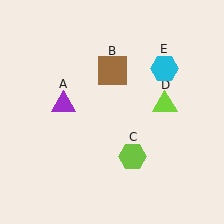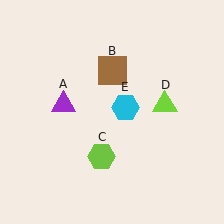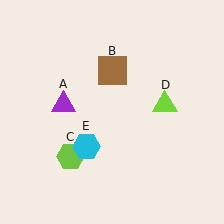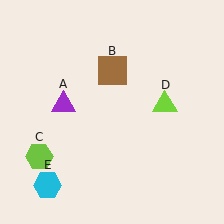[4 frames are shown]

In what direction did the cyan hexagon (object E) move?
The cyan hexagon (object E) moved down and to the left.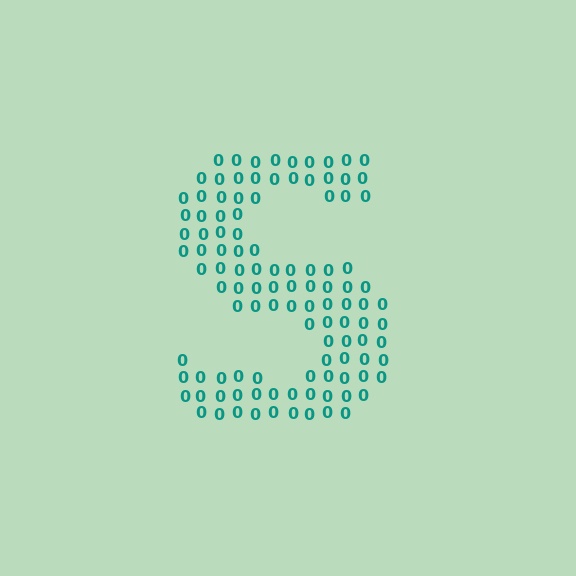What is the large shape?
The large shape is the letter S.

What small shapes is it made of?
It is made of small digit 0's.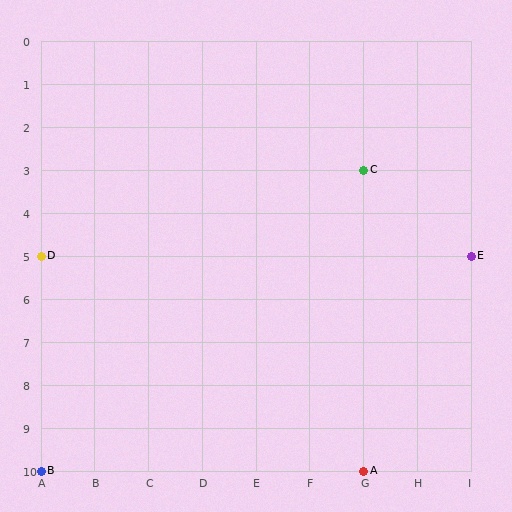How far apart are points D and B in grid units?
Points D and B are 5 rows apart.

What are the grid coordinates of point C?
Point C is at grid coordinates (G, 3).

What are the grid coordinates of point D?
Point D is at grid coordinates (A, 5).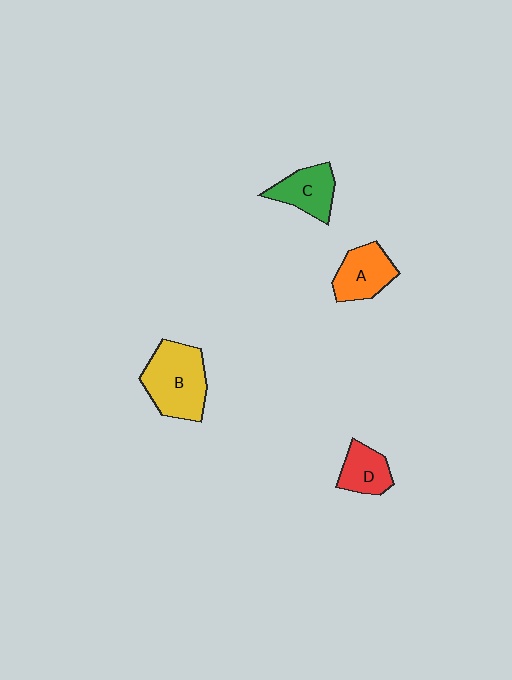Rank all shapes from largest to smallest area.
From largest to smallest: B (yellow), A (orange), C (green), D (red).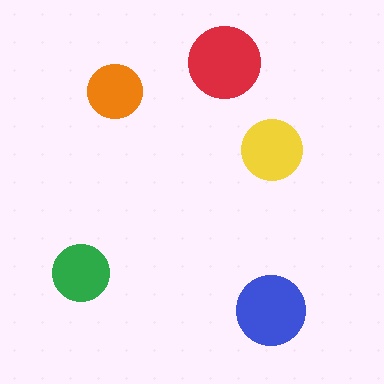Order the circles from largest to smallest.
the red one, the blue one, the yellow one, the green one, the orange one.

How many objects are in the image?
There are 5 objects in the image.